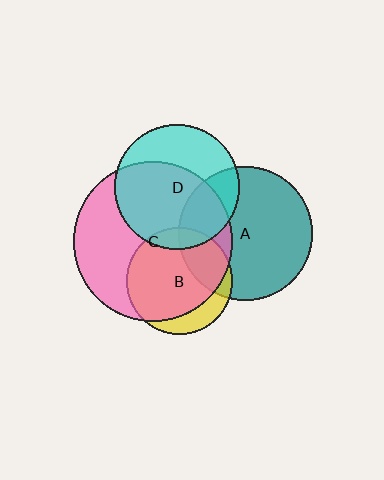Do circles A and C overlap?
Yes.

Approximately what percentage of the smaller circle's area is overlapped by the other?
Approximately 30%.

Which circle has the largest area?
Circle C (pink).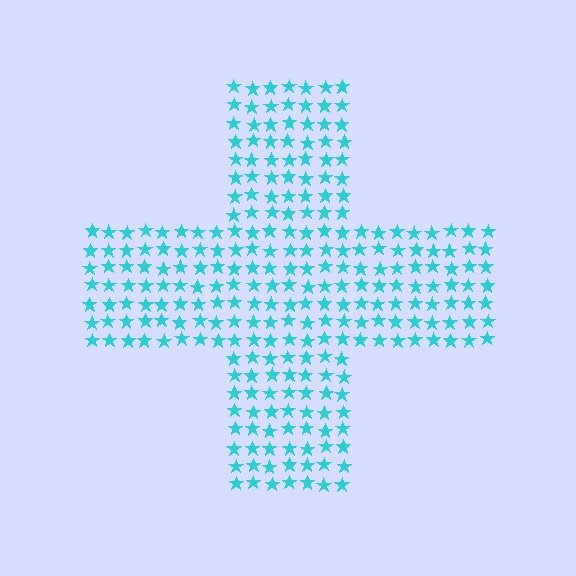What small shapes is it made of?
It is made of small stars.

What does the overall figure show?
The overall figure shows a cross.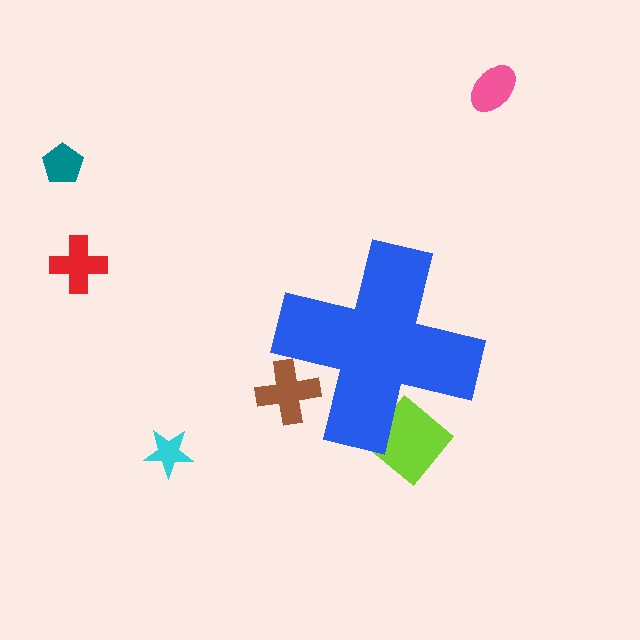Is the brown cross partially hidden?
Yes, the brown cross is partially hidden behind the blue cross.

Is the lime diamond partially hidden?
Yes, the lime diamond is partially hidden behind the blue cross.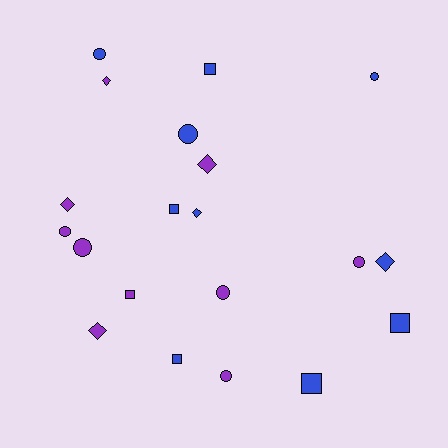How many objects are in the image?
There are 20 objects.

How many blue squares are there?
There are 5 blue squares.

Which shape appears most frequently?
Circle, with 8 objects.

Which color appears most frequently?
Purple, with 10 objects.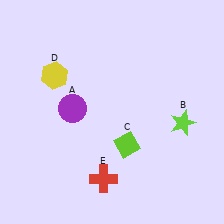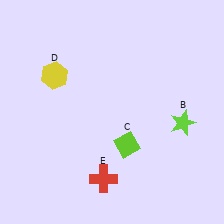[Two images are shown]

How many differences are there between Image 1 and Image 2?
There is 1 difference between the two images.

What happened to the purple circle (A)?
The purple circle (A) was removed in Image 2. It was in the top-left area of Image 1.